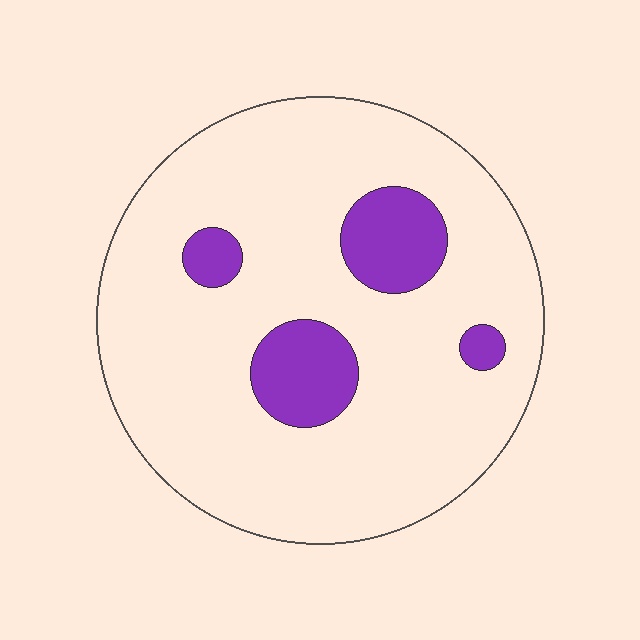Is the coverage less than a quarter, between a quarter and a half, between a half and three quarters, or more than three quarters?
Less than a quarter.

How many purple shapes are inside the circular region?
4.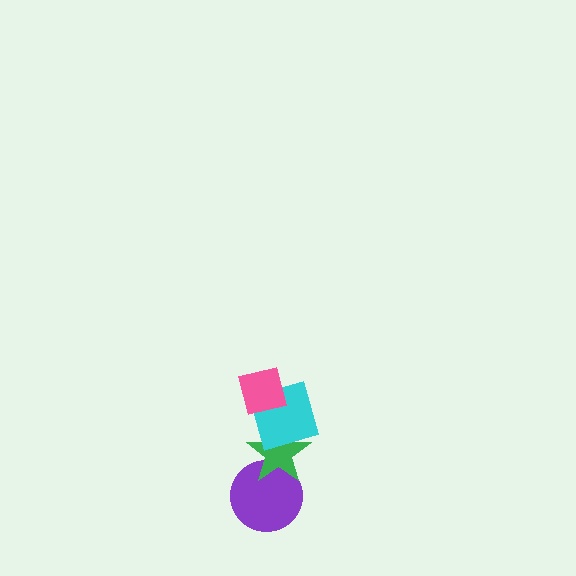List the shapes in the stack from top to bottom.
From top to bottom: the pink square, the cyan square, the green star, the purple circle.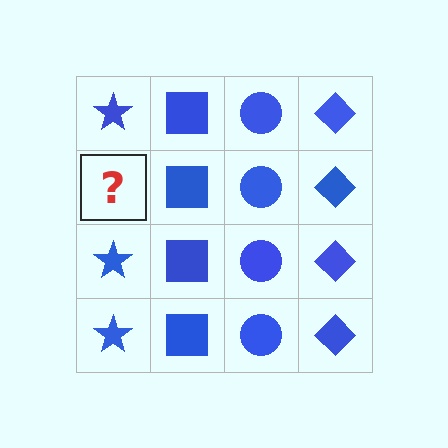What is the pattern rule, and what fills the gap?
The rule is that each column has a consistent shape. The gap should be filled with a blue star.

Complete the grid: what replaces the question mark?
The question mark should be replaced with a blue star.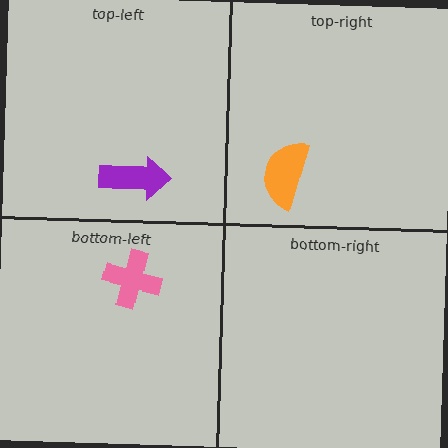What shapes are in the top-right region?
The orange semicircle.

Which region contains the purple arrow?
The top-left region.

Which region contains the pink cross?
The bottom-left region.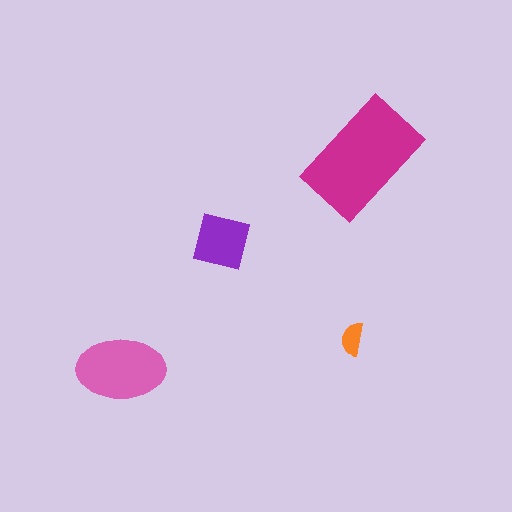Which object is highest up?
The magenta rectangle is topmost.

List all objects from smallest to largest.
The orange semicircle, the purple square, the pink ellipse, the magenta rectangle.